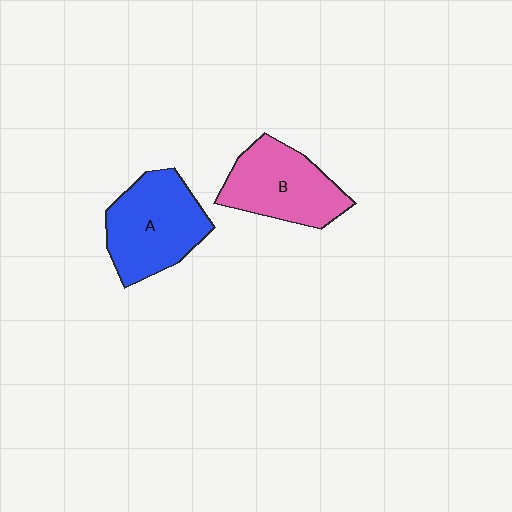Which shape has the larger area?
Shape A (blue).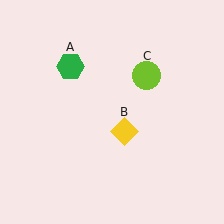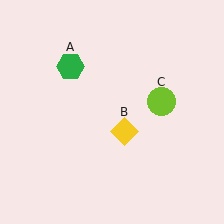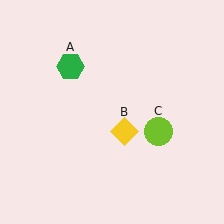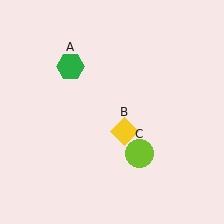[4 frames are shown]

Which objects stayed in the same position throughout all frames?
Green hexagon (object A) and yellow diamond (object B) remained stationary.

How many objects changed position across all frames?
1 object changed position: lime circle (object C).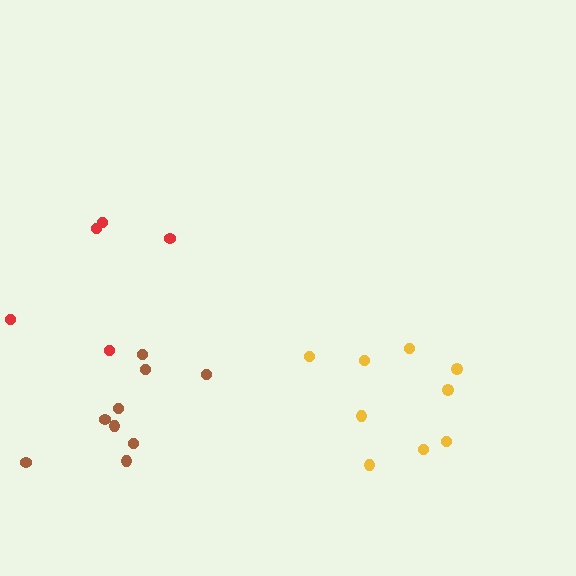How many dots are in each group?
Group 1: 9 dots, Group 2: 5 dots, Group 3: 9 dots (23 total).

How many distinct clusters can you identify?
There are 3 distinct clusters.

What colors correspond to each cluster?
The clusters are colored: yellow, red, brown.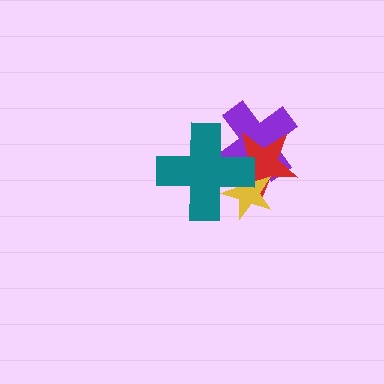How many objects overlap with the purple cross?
3 objects overlap with the purple cross.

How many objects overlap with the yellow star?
3 objects overlap with the yellow star.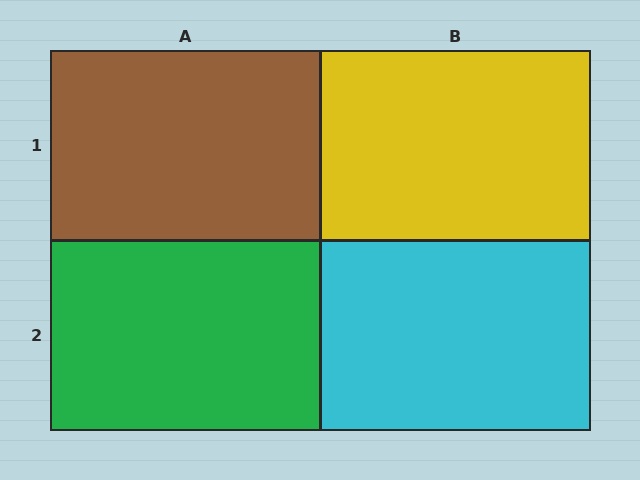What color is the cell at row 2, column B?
Cyan.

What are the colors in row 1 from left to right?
Brown, yellow.